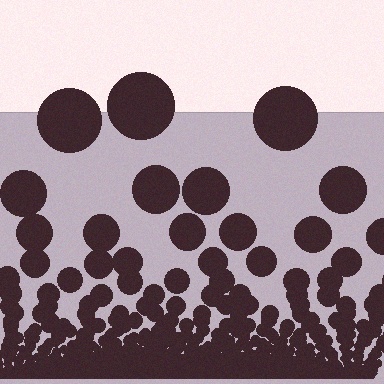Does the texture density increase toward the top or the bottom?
Density increases toward the bottom.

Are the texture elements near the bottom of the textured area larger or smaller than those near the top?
Smaller. The gradient is inverted — elements near the bottom are smaller and denser.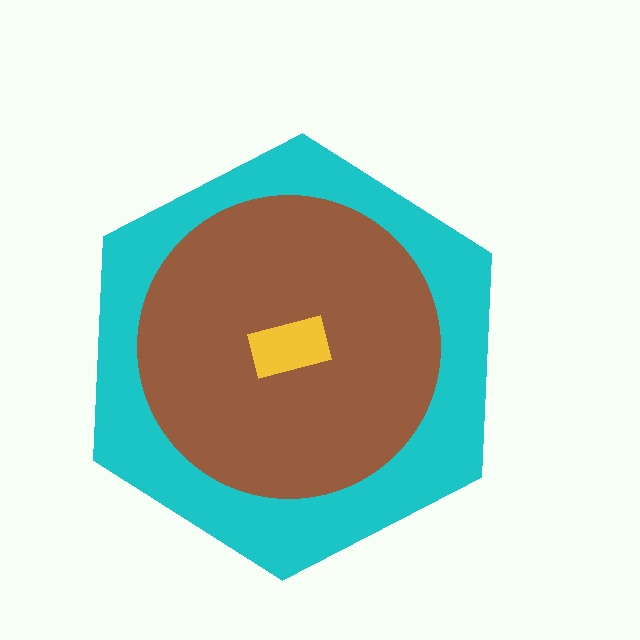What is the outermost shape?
The cyan hexagon.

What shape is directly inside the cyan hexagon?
The brown circle.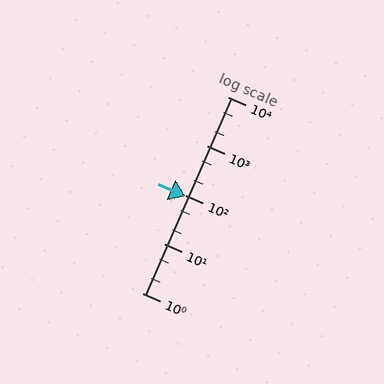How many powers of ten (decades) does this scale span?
The scale spans 4 decades, from 1 to 10000.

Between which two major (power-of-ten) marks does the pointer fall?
The pointer is between 10 and 100.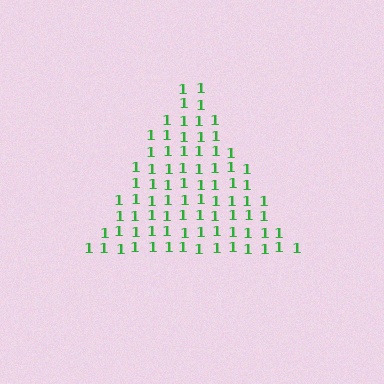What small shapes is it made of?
It is made of small digit 1's.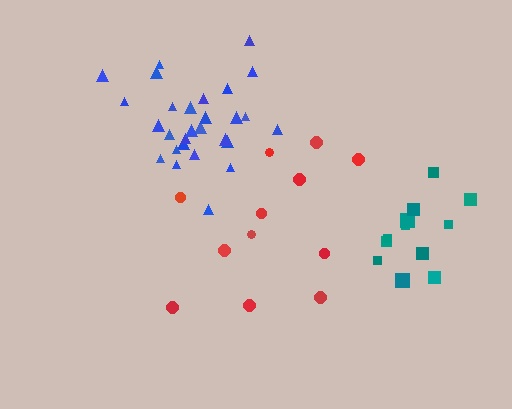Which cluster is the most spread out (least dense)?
Red.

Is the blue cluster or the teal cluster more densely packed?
Teal.